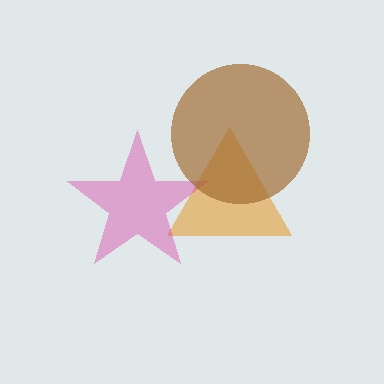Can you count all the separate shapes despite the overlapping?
Yes, there are 3 separate shapes.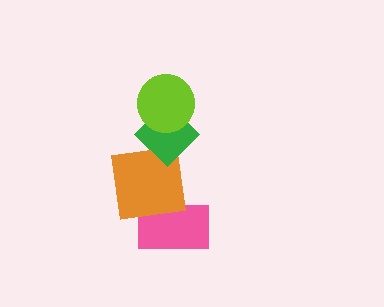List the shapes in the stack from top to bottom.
From top to bottom: the lime circle, the green diamond, the orange square, the pink rectangle.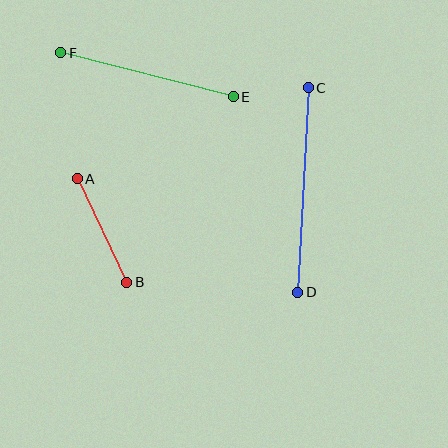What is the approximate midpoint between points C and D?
The midpoint is at approximately (303, 190) pixels.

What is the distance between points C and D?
The distance is approximately 205 pixels.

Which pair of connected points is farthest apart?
Points C and D are farthest apart.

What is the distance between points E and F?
The distance is approximately 178 pixels.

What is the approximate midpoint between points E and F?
The midpoint is at approximately (147, 75) pixels.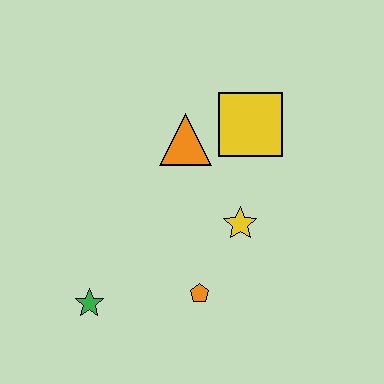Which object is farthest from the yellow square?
The green star is farthest from the yellow square.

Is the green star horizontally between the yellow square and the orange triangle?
No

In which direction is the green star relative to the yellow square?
The green star is below the yellow square.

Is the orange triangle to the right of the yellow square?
No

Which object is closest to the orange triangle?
The yellow square is closest to the orange triangle.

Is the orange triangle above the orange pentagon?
Yes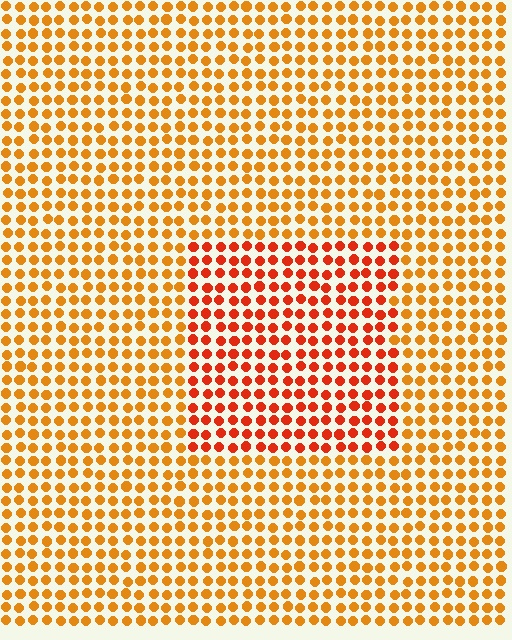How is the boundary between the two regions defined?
The boundary is defined purely by a slight shift in hue (about 27 degrees). Spacing, size, and orientation are identical on both sides.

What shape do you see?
I see a rectangle.